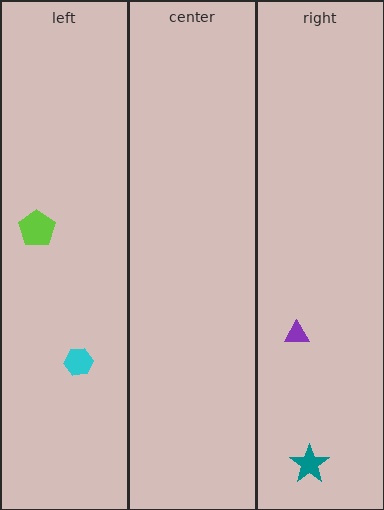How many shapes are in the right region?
2.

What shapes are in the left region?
The lime pentagon, the cyan hexagon.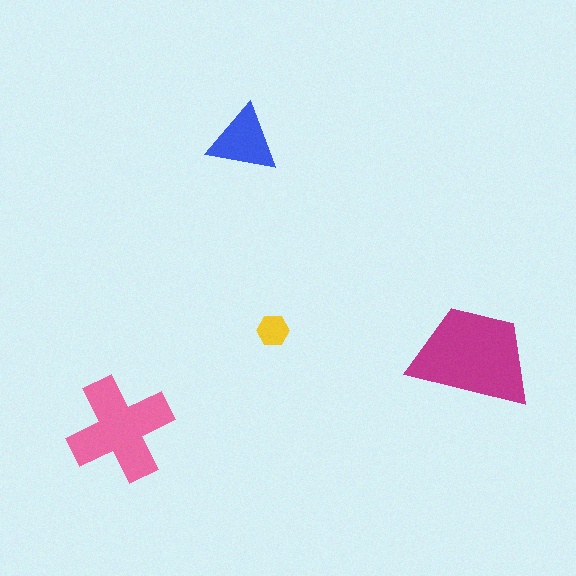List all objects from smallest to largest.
The yellow hexagon, the blue triangle, the pink cross, the magenta trapezoid.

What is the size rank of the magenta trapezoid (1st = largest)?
1st.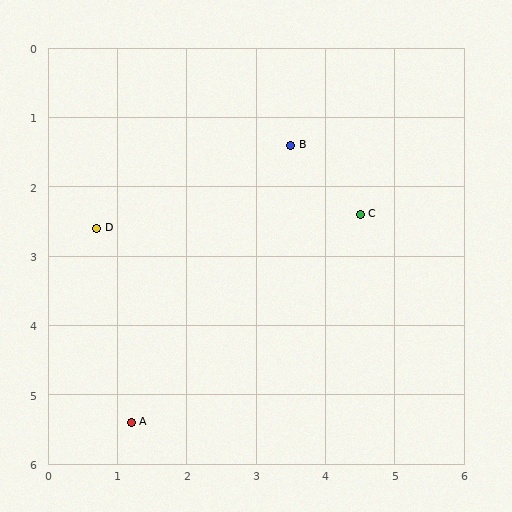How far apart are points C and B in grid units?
Points C and B are about 1.4 grid units apart.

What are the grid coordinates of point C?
Point C is at approximately (4.5, 2.4).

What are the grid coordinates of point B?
Point B is at approximately (3.5, 1.4).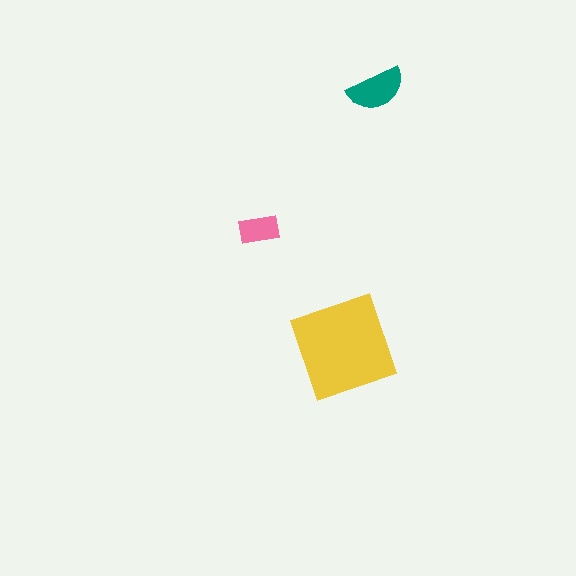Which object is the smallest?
The pink rectangle.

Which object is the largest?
The yellow diamond.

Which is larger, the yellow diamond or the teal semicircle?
The yellow diamond.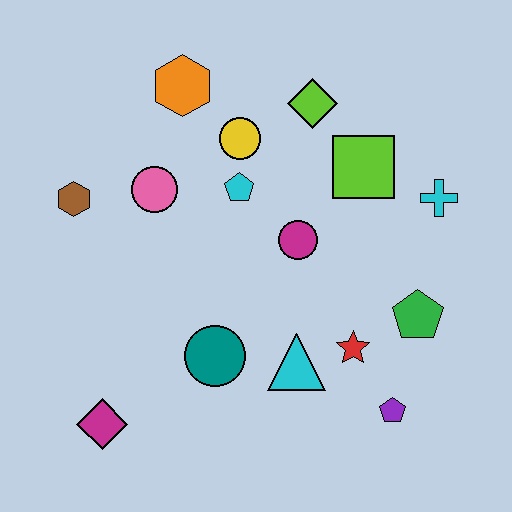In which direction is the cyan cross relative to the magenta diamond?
The cyan cross is to the right of the magenta diamond.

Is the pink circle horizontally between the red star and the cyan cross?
No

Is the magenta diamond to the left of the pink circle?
Yes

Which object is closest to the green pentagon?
The red star is closest to the green pentagon.